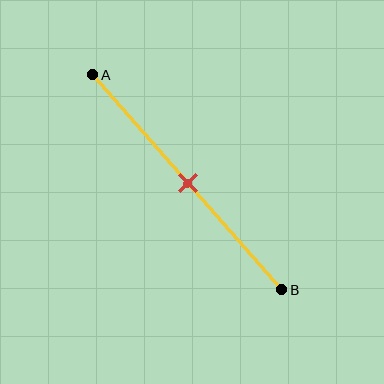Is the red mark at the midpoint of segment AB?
Yes, the mark is approximately at the midpoint.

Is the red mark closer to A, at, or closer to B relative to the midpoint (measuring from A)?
The red mark is approximately at the midpoint of segment AB.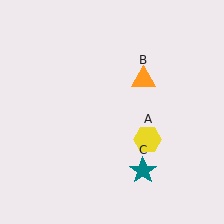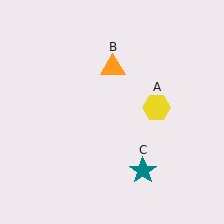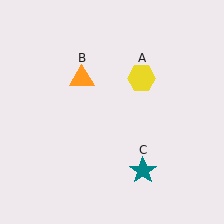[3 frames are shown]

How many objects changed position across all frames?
2 objects changed position: yellow hexagon (object A), orange triangle (object B).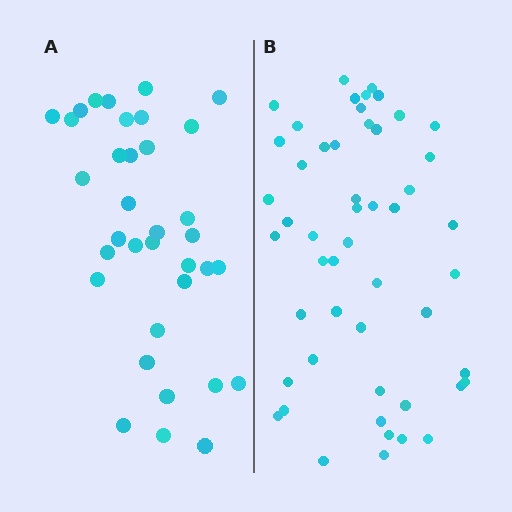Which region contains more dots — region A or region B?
Region B (the right region) has more dots.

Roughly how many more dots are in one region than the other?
Region B has approximately 15 more dots than region A.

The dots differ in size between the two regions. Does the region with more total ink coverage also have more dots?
No. Region A has more total ink coverage because its dots are larger, but region B actually contains more individual dots. Total area can be misleading — the number of items is what matters here.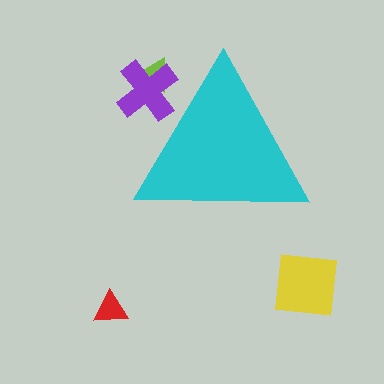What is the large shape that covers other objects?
A cyan triangle.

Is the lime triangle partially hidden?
Yes, the lime triangle is partially hidden behind the cyan triangle.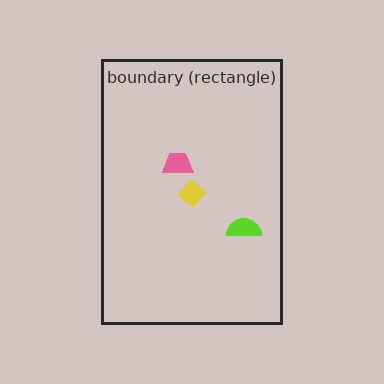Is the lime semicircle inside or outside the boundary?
Inside.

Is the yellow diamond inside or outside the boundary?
Inside.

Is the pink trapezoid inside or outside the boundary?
Inside.